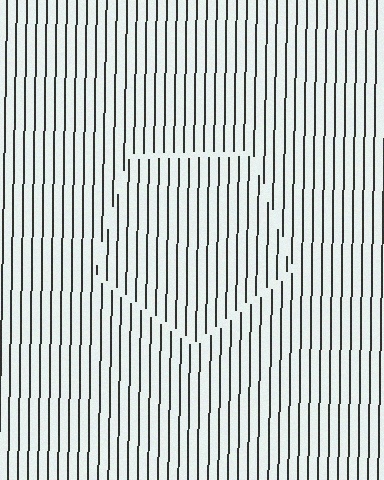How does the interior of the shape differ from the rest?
The interior of the shape contains the same grating, shifted by half a period — the contour is defined by the phase discontinuity where line-ends from the inner and outer gratings abut.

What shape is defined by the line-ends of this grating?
An illusory pentagon. The interior of the shape contains the same grating, shifted by half a period — the contour is defined by the phase discontinuity where line-ends from the inner and outer gratings abut.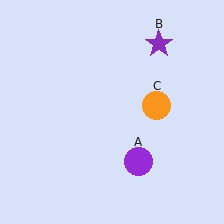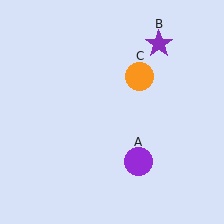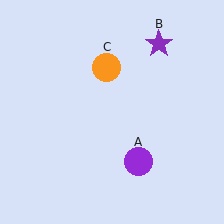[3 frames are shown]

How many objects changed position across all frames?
1 object changed position: orange circle (object C).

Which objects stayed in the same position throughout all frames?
Purple circle (object A) and purple star (object B) remained stationary.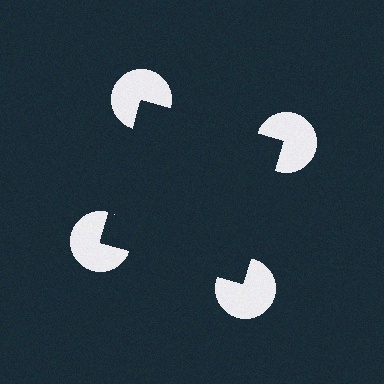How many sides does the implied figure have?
4 sides.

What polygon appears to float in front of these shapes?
An illusory square — its edges are inferred from the aligned wedge cuts in the pac-man discs, not physically drawn.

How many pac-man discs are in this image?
There are 4 — one at each vertex of the illusory square.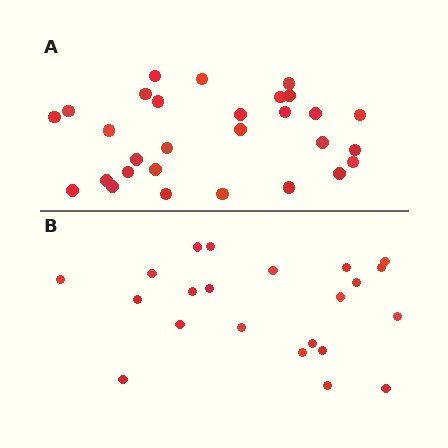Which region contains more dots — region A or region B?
Region A (the top region) has more dots.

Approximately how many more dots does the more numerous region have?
Region A has roughly 8 or so more dots than region B.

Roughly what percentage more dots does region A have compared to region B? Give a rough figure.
About 30% more.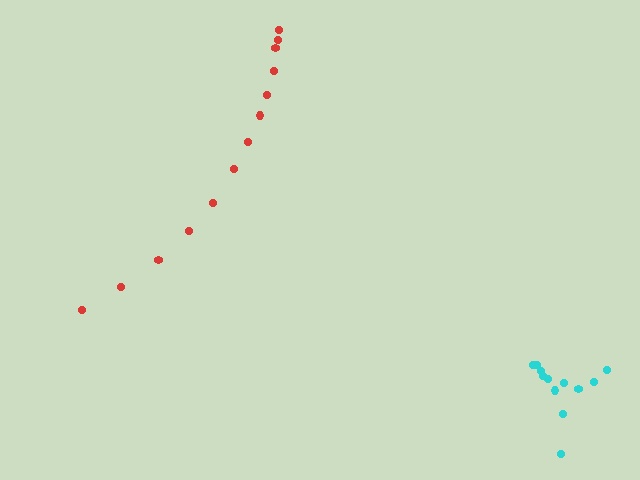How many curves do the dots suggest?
There are 2 distinct paths.